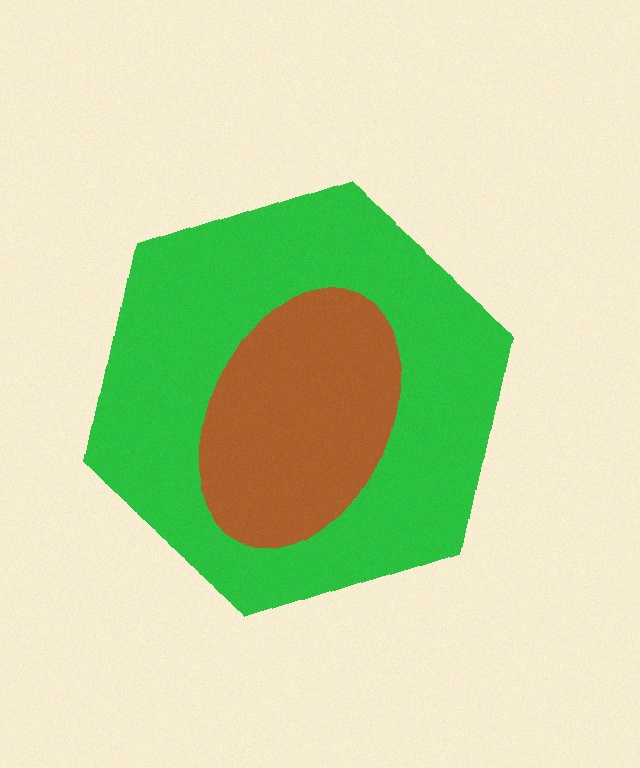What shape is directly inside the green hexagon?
The brown ellipse.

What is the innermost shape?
The brown ellipse.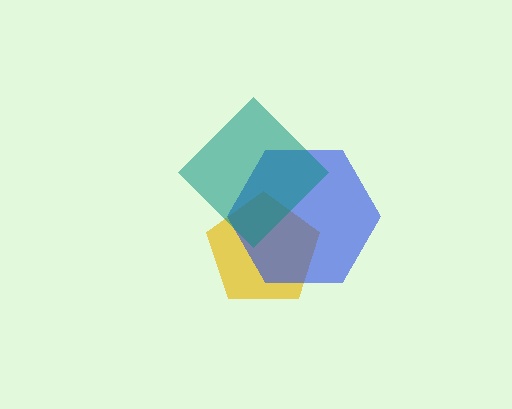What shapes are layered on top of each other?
The layered shapes are: a yellow pentagon, a blue hexagon, a teal diamond.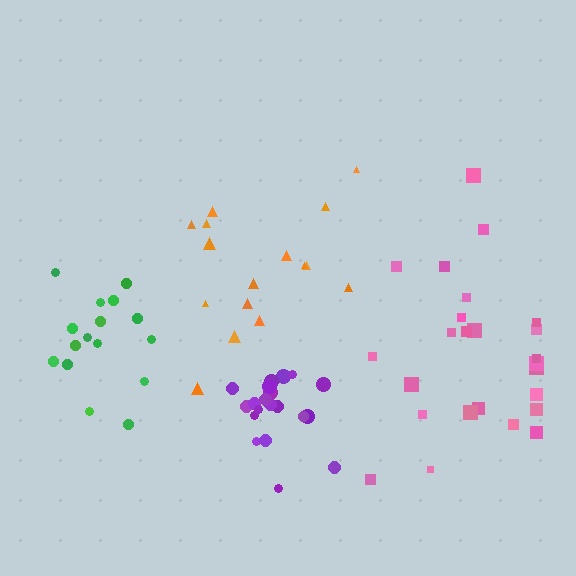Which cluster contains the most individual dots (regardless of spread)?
Pink (25).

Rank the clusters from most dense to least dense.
purple, green, orange, pink.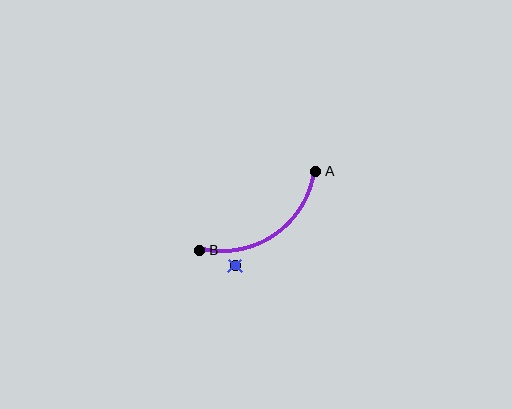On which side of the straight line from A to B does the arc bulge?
The arc bulges below and to the right of the straight line connecting A and B.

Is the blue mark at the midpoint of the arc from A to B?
No — the blue mark does not lie on the arc at all. It sits slightly outside the curve.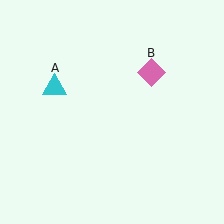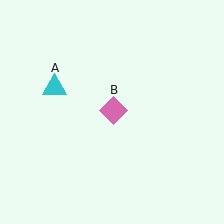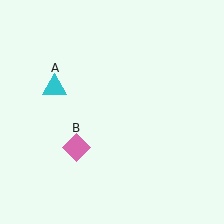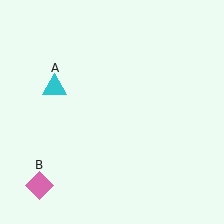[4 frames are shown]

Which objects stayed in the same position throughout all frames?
Cyan triangle (object A) remained stationary.